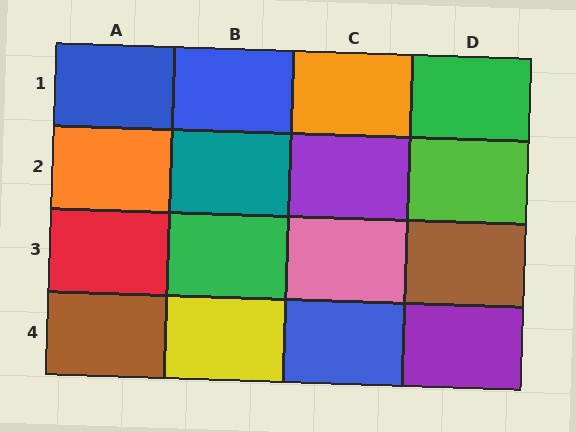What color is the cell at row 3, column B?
Green.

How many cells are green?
2 cells are green.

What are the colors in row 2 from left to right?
Orange, teal, purple, lime.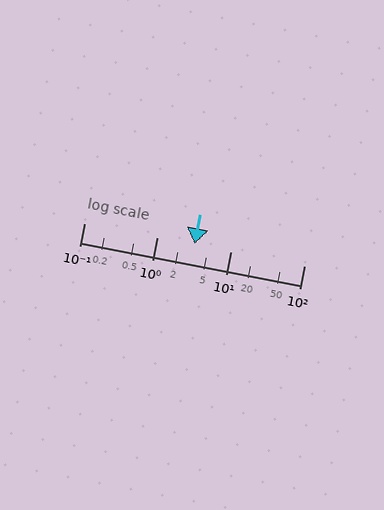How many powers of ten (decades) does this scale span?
The scale spans 3 decades, from 0.1 to 100.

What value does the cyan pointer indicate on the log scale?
The pointer indicates approximately 3.2.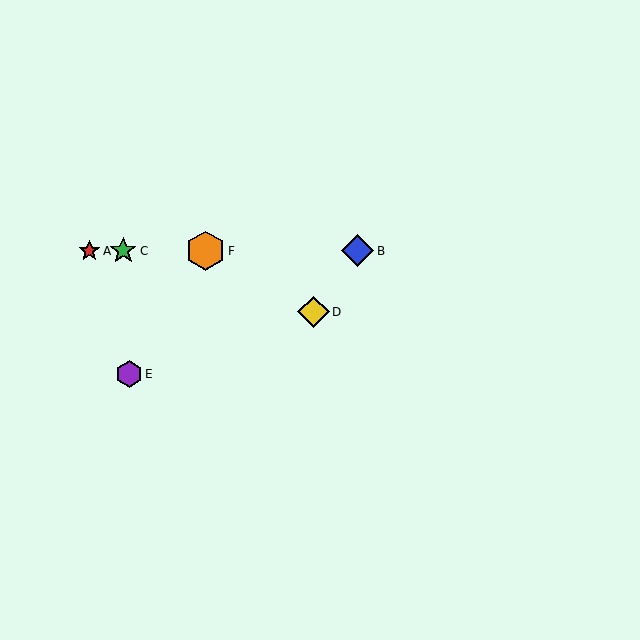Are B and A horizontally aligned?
Yes, both are at y≈251.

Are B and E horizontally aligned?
No, B is at y≈251 and E is at y≈374.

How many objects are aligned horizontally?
4 objects (A, B, C, F) are aligned horizontally.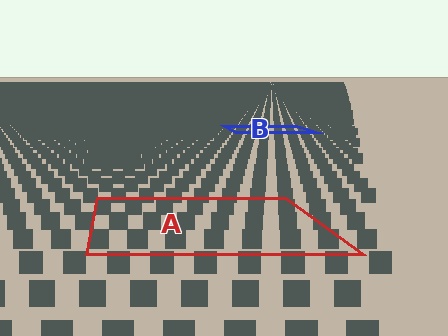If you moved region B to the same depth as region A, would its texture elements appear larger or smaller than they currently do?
They would appear larger. At a closer depth, the same texture elements are projected at a bigger on-screen size.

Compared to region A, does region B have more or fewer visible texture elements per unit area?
Region B has more texture elements per unit area — they are packed more densely because it is farther away.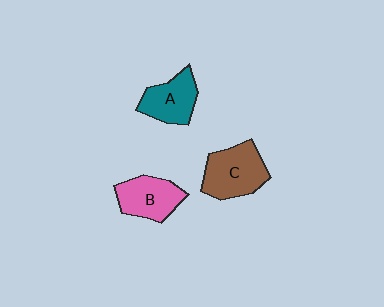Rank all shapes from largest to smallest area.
From largest to smallest: C (brown), B (pink), A (teal).